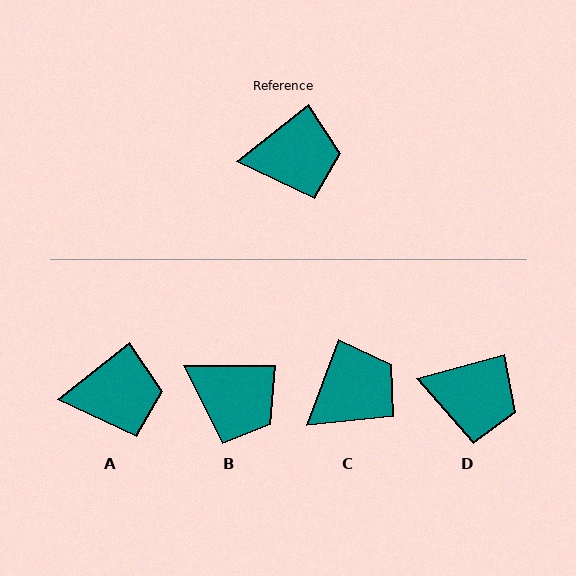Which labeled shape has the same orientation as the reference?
A.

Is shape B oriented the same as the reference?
No, it is off by about 38 degrees.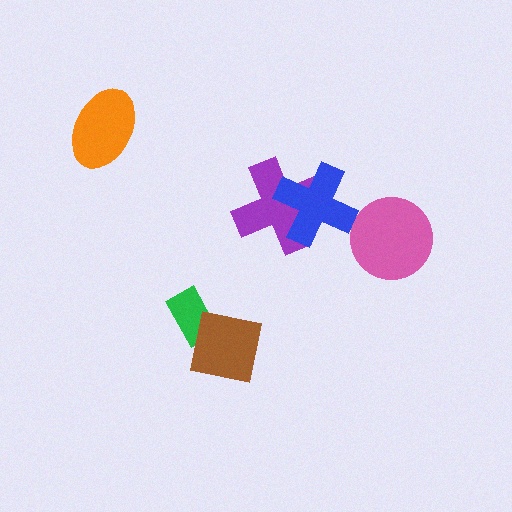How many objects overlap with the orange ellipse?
0 objects overlap with the orange ellipse.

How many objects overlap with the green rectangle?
1 object overlaps with the green rectangle.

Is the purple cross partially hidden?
Yes, it is partially covered by another shape.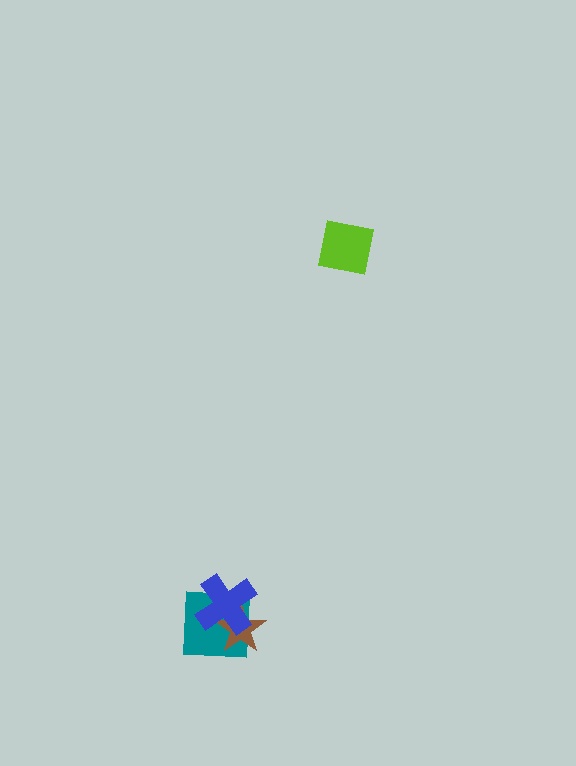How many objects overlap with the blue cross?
2 objects overlap with the blue cross.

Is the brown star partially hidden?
Yes, it is partially covered by another shape.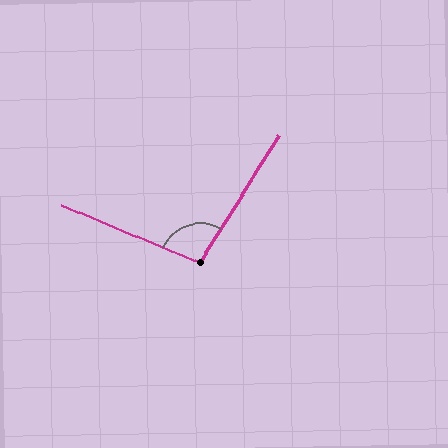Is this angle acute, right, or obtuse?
It is obtuse.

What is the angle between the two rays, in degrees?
Approximately 99 degrees.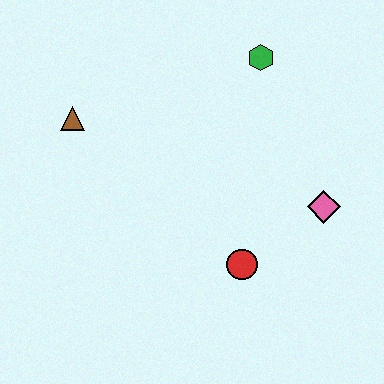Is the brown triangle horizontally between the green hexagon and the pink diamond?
No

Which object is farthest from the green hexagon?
The red circle is farthest from the green hexagon.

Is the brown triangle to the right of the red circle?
No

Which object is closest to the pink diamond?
The red circle is closest to the pink diamond.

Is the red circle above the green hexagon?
No